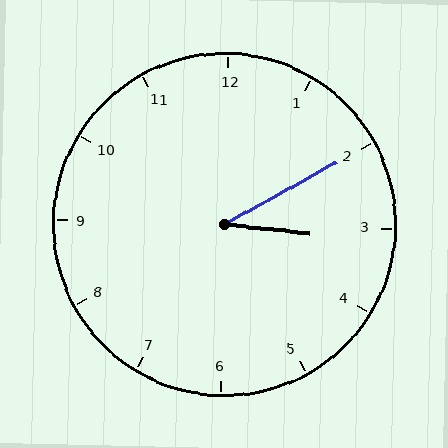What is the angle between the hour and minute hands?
Approximately 35 degrees.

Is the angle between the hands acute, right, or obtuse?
It is acute.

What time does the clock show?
3:10.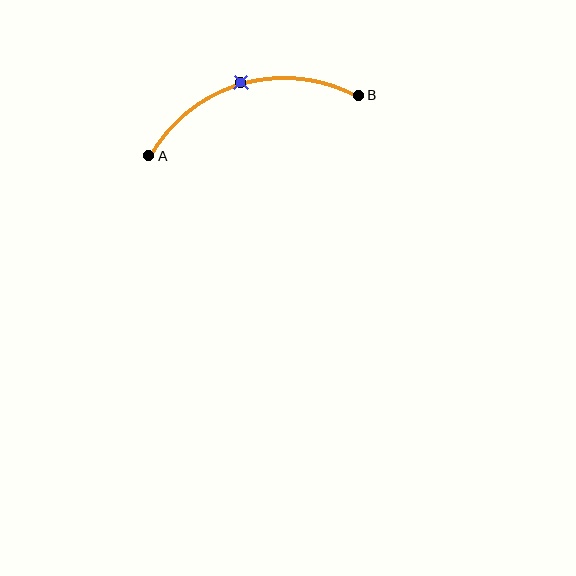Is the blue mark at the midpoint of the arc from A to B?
Yes. The blue mark lies on the arc at equal arc-length from both A and B — it is the arc midpoint.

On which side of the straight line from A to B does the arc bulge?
The arc bulges above the straight line connecting A and B.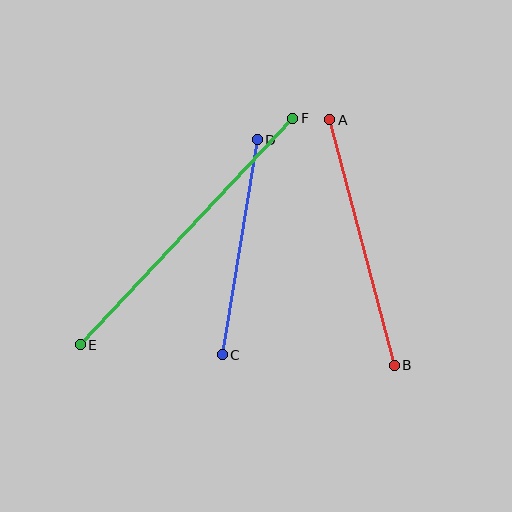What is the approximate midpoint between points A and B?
The midpoint is at approximately (362, 243) pixels.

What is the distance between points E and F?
The distance is approximately 310 pixels.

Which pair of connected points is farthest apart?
Points E and F are farthest apart.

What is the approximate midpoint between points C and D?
The midpoint is at approximately (240, 247) pixels.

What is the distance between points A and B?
The distance is approximately 254 pixels.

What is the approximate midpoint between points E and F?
The midpoint is at approximately (187, 232) pixels.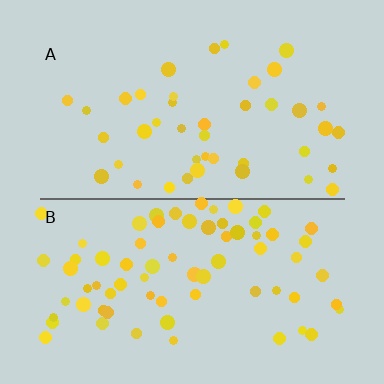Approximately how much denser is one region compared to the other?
Approximately 1.7× — region B over region A.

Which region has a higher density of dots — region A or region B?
B (the bottom).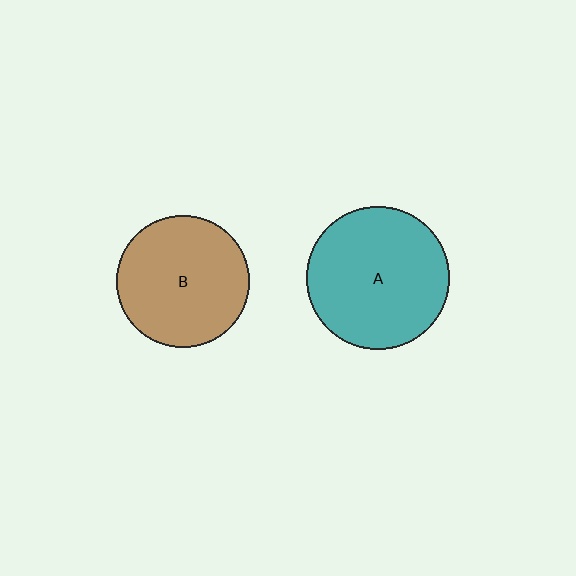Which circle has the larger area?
Circle A (teal).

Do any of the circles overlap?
No, none of the circles overlap.